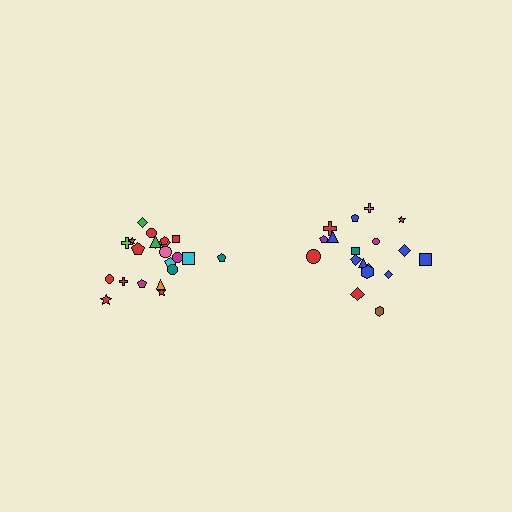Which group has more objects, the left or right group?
The left group.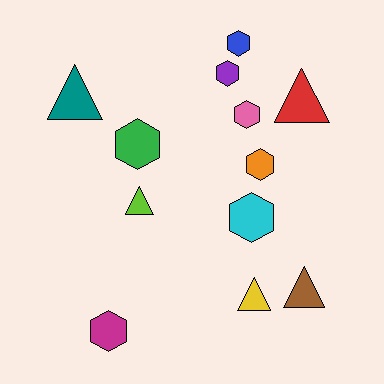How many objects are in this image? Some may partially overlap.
There are 12 objects.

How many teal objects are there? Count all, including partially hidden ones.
There is 1 teal object.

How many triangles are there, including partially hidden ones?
There are 5 triangles.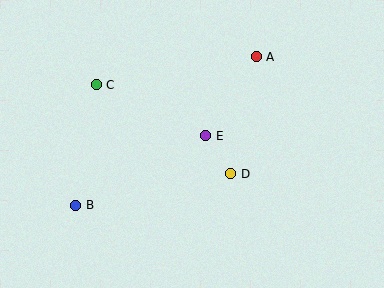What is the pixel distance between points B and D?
The distance between B and D is 158 pixels.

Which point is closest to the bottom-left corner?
Point B is closest to the bottom-left corner.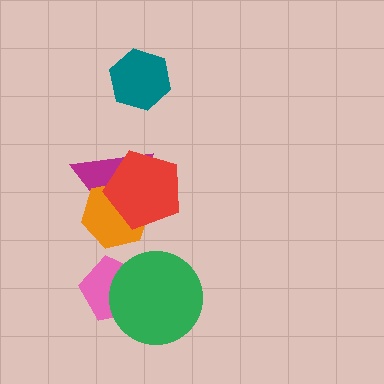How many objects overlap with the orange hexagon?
2 objects overlap with the orange hexagon.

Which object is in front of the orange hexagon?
The red pentagon is in front of the orange hexagon.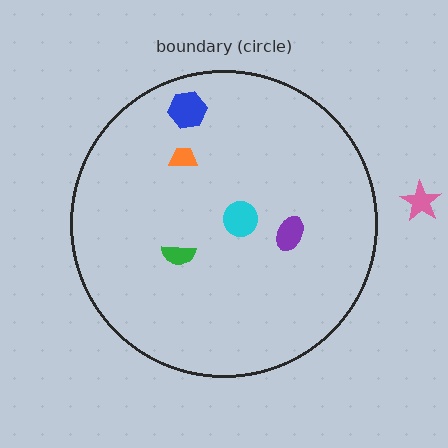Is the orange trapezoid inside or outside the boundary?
Inside.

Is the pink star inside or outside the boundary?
Outside.